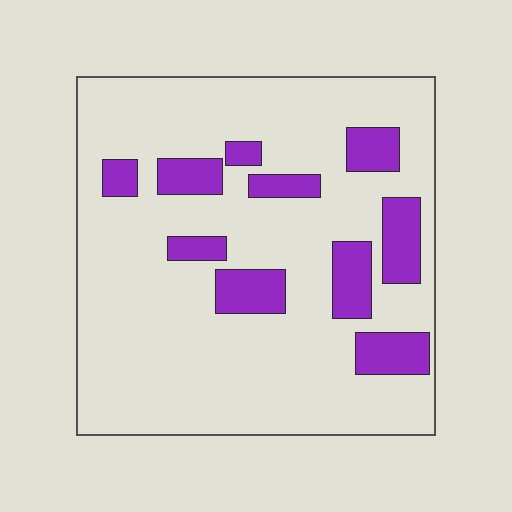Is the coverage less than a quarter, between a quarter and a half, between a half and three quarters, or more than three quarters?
Less than a quarter.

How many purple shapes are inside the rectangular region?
10.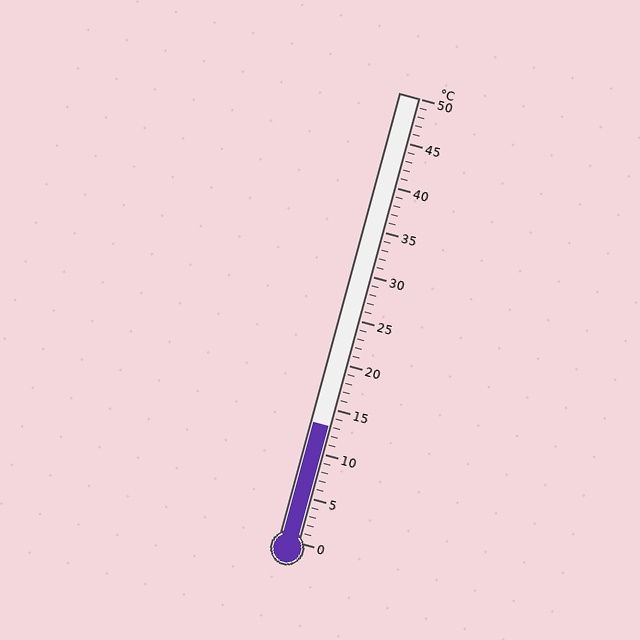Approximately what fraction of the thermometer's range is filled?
The thermometer is filled to approximately 25% of its range.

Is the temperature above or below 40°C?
The temperature is below 40°C.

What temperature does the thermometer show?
The thermometer shows approximately 13°C.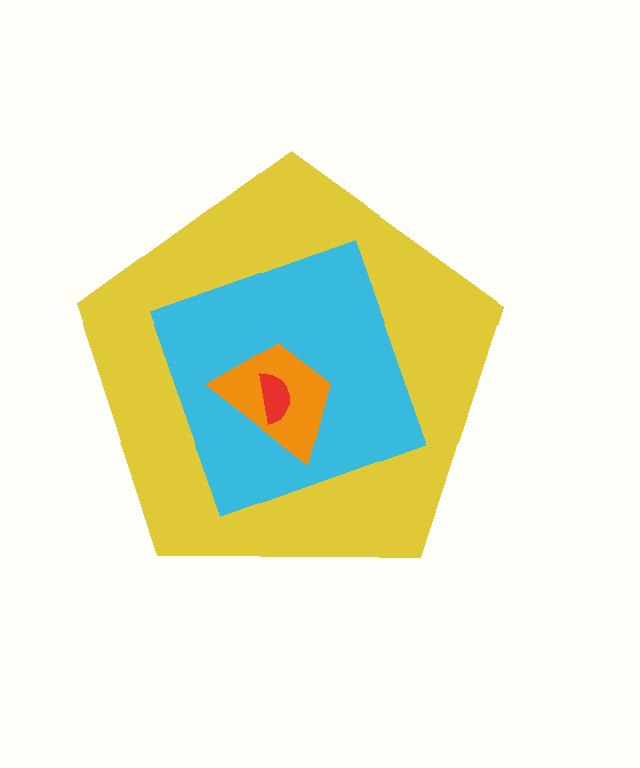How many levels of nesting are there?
4.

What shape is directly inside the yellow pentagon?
The cyan diamond.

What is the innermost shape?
The red semicircle.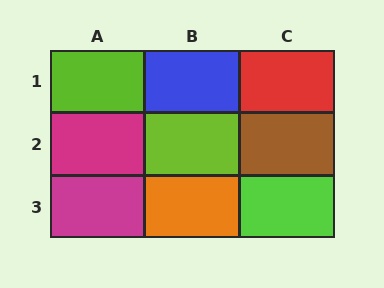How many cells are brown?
1 cell is brown.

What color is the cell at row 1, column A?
Lime.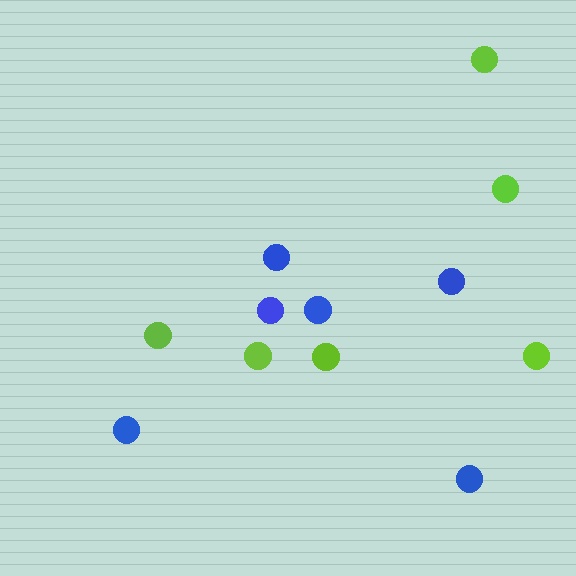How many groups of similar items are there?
There are 2 groups: one group of lime circles (6) and one group of blue circles (6).